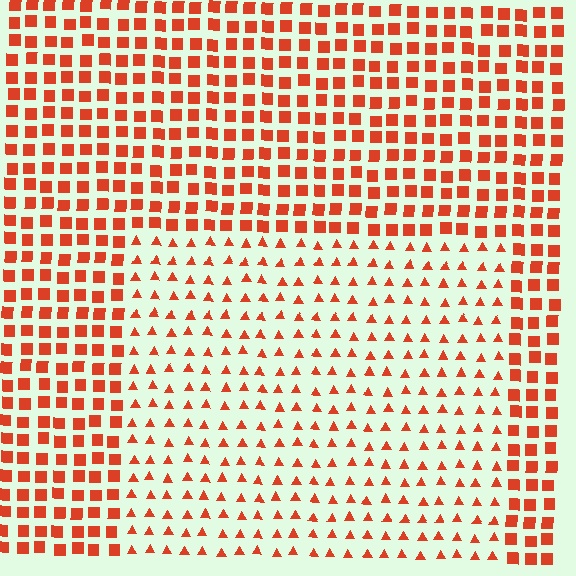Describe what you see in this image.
The image is filled with small red elements arranged in a uniform grid. A rectangle-shaped region contains triangles, while the surrounding area contains squares. The boundary is defined purely by the change in element shape.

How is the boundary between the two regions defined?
The boundary is defined by a change in element shape: triangles inside vs. squares outside. All elements share the same color and spacing.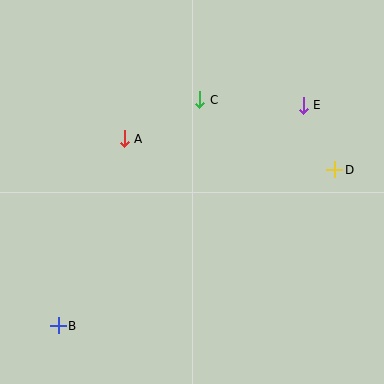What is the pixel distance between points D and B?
The distance between D and B is 317 pixels.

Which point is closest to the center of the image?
Point A at (124, 139) is closest to the center.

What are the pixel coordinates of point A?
Point A is at (124, 139).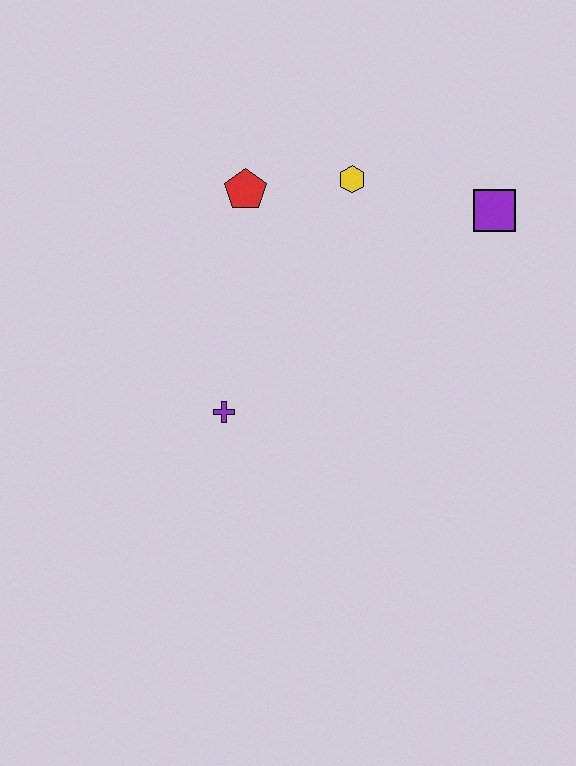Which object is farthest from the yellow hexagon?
The purple cross is farthest from the yellow hexagon.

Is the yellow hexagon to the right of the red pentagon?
Yes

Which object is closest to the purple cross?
The red pentagon is closest to the purple cross.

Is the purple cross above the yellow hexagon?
No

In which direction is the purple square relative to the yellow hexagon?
The purple square is to the right of the yellow hexagon.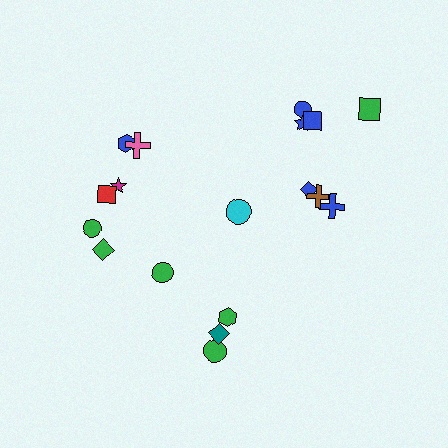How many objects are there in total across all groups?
There are 18 objects.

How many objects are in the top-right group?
There are 8 objects.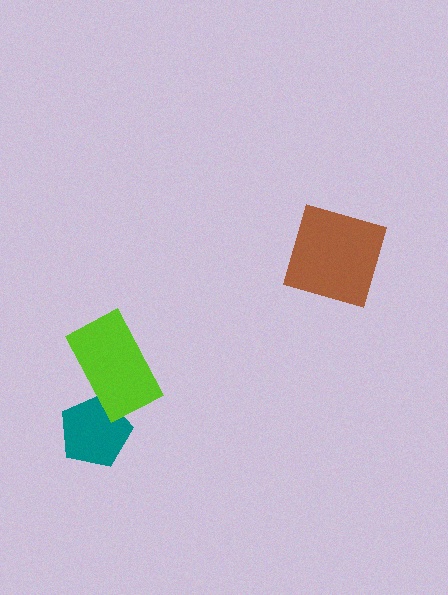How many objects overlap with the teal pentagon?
1 object overlaps with the teal pentagon.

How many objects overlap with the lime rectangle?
1 object overlaps with the lime rectangle.